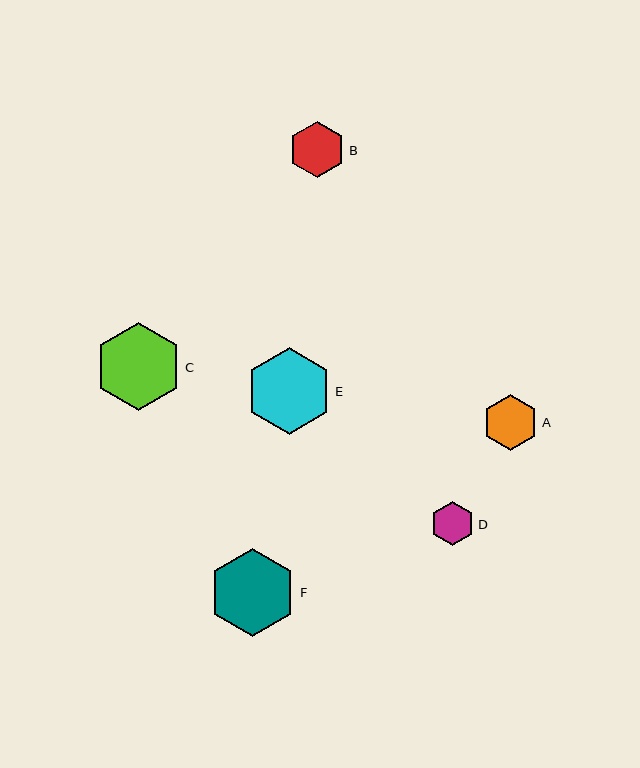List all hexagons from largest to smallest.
From largest to smallest: F, C, E, B, A, D.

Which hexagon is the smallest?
Hexagon D is the smallest with a size of approximately 44 pixels.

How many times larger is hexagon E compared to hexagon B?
Hexagon E is approximately 1.5 times the size of hexagon B.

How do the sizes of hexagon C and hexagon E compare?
Hexagon C and hexagon E are approximately the same size.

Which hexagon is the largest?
Hexagon F is the largest with a size of approximately 88 pixels.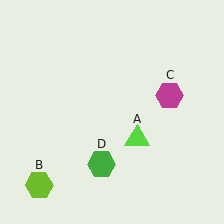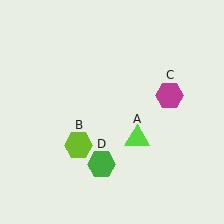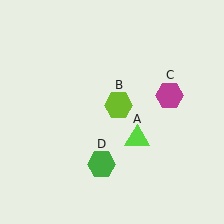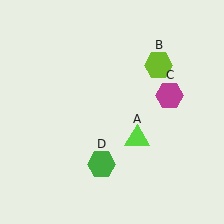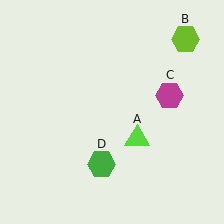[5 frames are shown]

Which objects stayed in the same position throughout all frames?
Lime triangle (object A) and magenta hexagon (object C) and green hexagon (object D) remained stationary.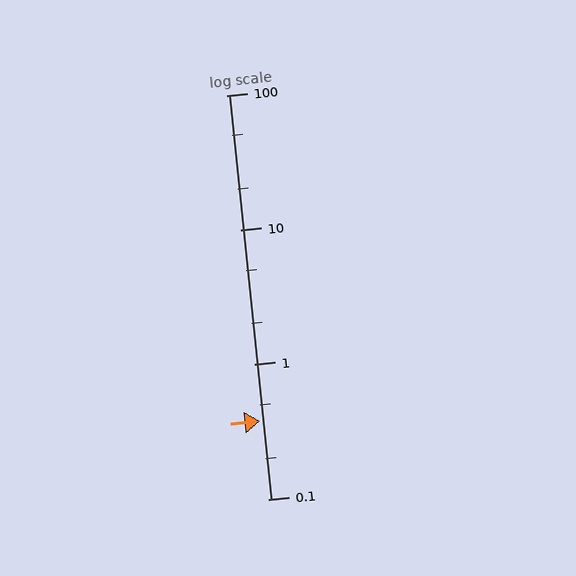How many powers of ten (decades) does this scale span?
The scale spans 3 decades, from 0.1 to 100.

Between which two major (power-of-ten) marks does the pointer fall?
The pointer is between 0.1 and 1.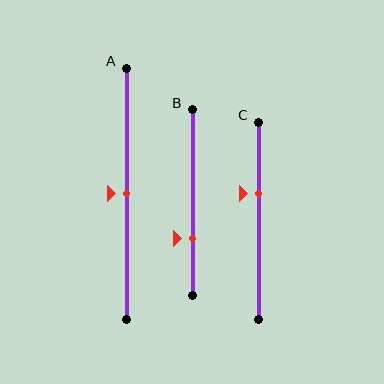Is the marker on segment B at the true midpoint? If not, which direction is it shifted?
No, the marker on segment B is shifted downward by about 19% of the segment length.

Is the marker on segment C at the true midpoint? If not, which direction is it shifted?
No, the marker on segment C is shifted upward by about 14% of the segment length.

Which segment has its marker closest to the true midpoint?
Segment A has its marker closest to the true midpoint.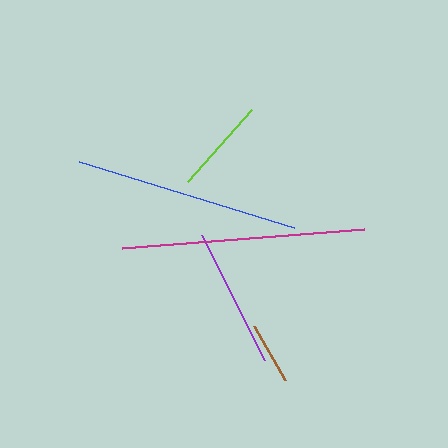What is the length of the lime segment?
The lime segment is approximately 96 pixels long.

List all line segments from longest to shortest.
From longest to shortest: magenta, blue, purple, lime, brown.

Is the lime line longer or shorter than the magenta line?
The magenta line is longer than the lime line.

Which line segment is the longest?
The magenta line is the longest at approximately 242 pixels.